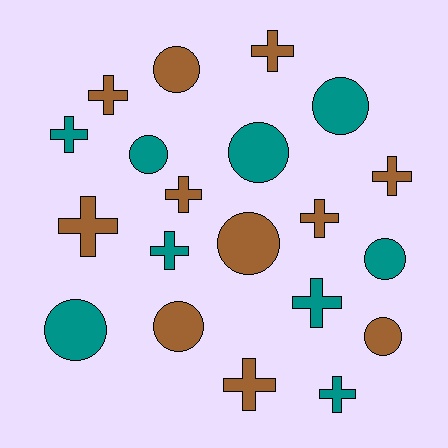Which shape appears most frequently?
Cross, with 11 objects.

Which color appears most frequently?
Brown, with 11 objects.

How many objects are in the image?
There are 20 objects.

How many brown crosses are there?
There are 7 brown crosses.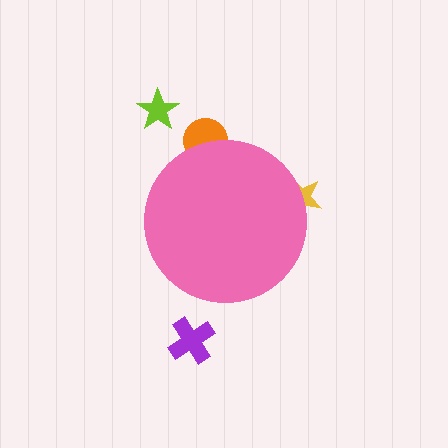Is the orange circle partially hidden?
Yes, the orange circle is partially hidden behind the pink circle.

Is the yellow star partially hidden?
Yes, the yellow star is partially hidden behind the pink circle.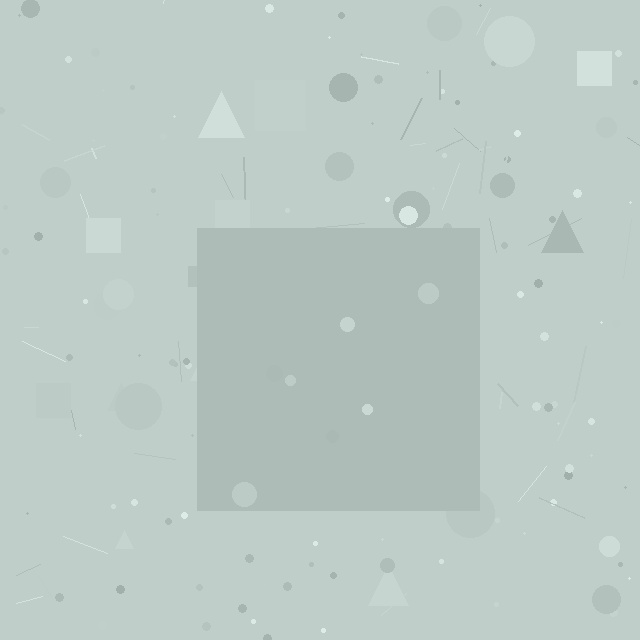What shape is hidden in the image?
A square is hidden in the image.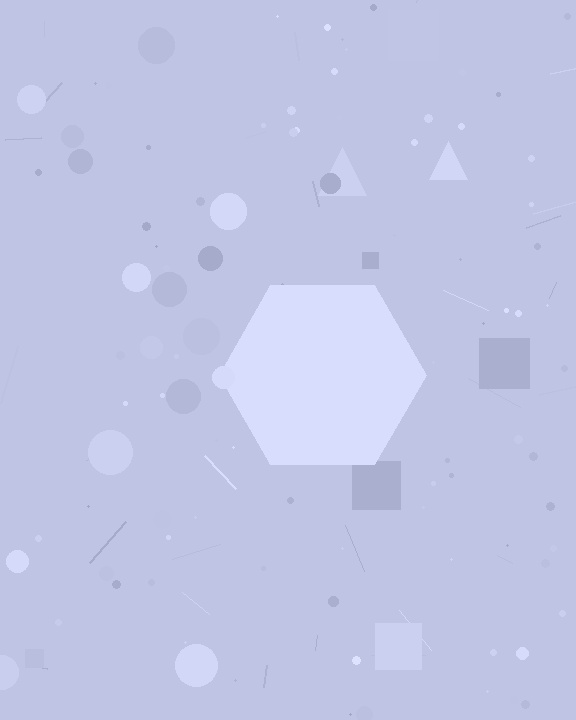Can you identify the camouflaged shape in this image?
The camouflaged shape is a hexagon.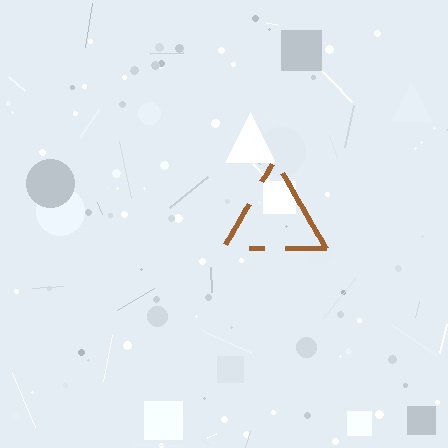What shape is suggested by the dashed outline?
The dashed outline suggests a triangle.